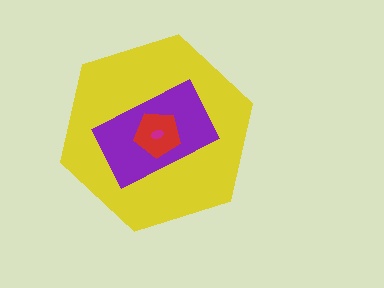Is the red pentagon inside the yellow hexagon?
Yes.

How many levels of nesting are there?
4.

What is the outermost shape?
The yellow hexagon.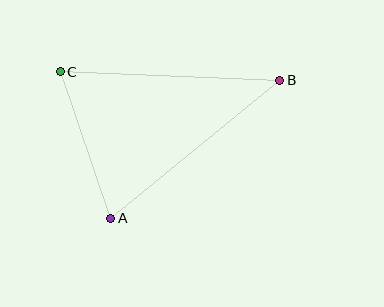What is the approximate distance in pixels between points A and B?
The distance between A and B is approximately 218 pixels.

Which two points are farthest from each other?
Points B and C are farthest from each other.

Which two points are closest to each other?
Points A and C are closest to each other.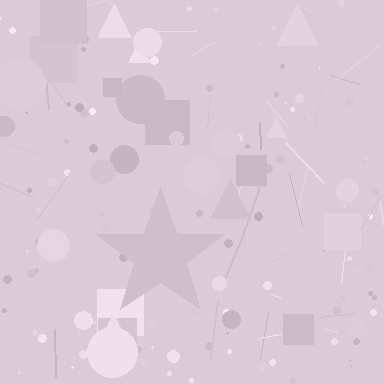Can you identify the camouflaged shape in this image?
The camouflaged shape is a star.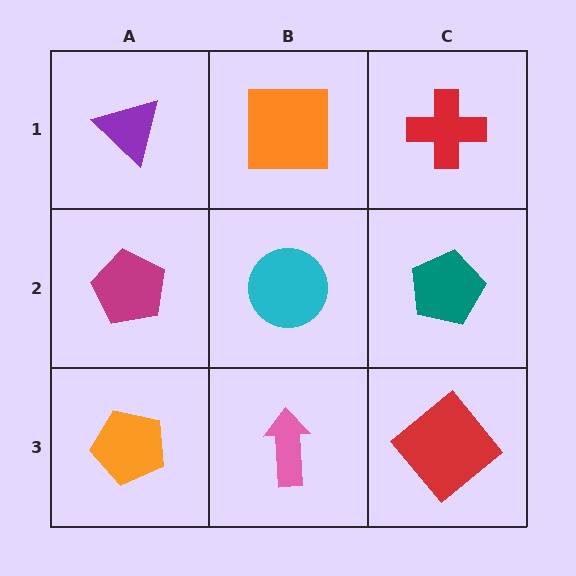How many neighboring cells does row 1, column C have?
2.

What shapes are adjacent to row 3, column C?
A teal pentagon (row 2, column C), a pink arrow (row 3, column B).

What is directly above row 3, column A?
A magenta pentagon.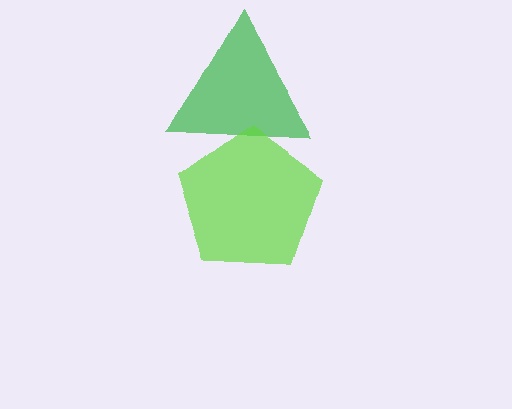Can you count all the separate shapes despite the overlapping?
Yes, there are 2 separate shapes.